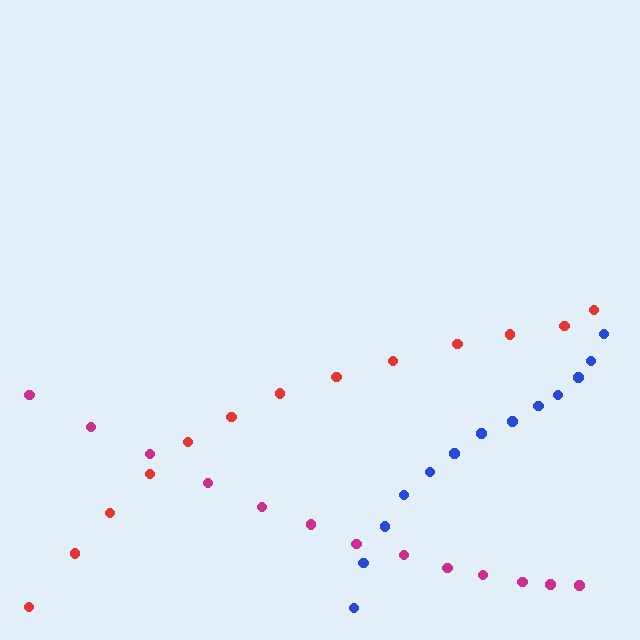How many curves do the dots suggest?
There are 3 distinct paths.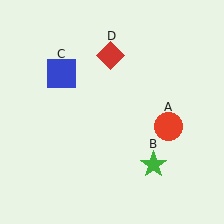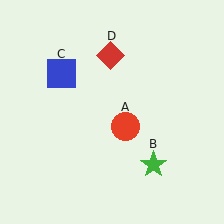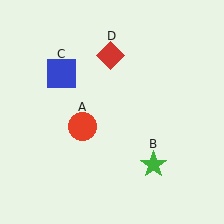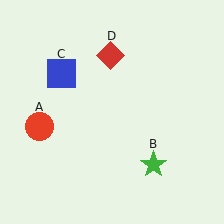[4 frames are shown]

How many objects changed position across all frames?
1 object changed position: red circle (object A).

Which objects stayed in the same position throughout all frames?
Green star (object B) and blue square (object C) and red diamond (object D) remained stationary.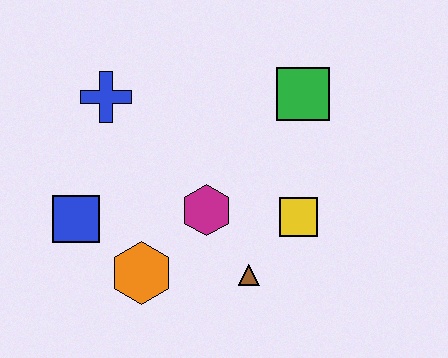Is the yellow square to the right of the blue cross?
Yes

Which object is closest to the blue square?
The orange hexagon is closest to the blue square.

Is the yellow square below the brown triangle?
No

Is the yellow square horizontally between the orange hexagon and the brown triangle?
No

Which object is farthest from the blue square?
The green square is farthest from the blue square.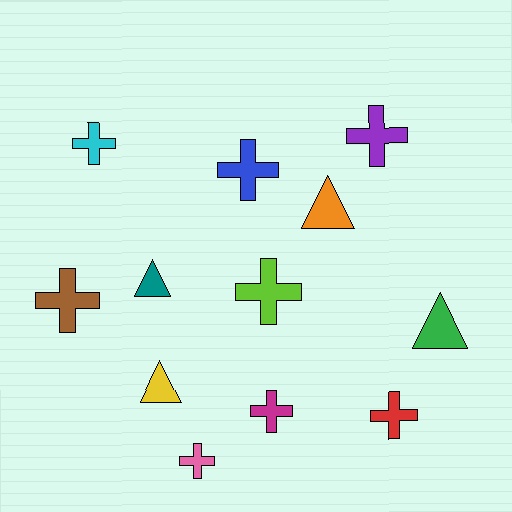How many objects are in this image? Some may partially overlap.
There are 12 objects.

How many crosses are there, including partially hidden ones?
There are 8 crosses.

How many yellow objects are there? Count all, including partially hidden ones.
There is 1 yellow object.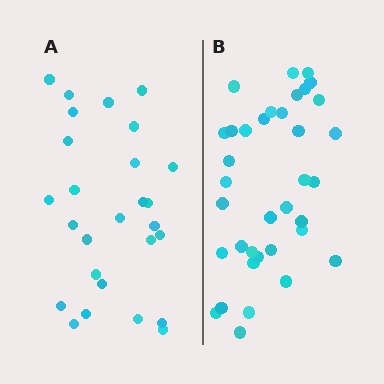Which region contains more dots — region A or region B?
Region B (the right region) has more dots.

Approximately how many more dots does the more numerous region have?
Region B has roughly 8 or so more dots than region A.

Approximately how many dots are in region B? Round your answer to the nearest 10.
About 40 dots. (The exact count is 36, which rounds to 40.)